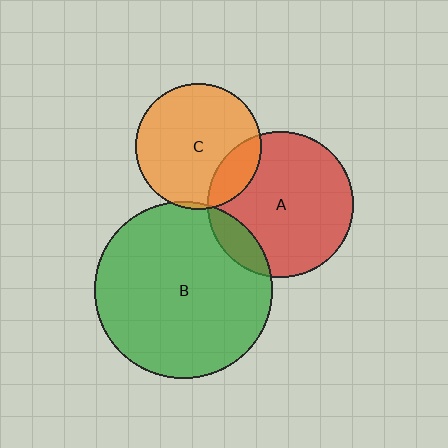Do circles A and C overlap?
Yes.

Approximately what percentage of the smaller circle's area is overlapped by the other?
Approximately 20%.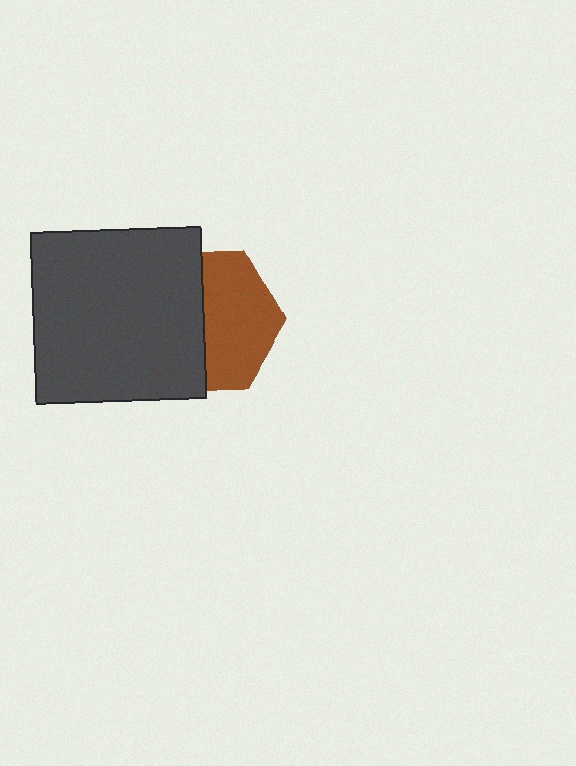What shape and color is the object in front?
The object in front is a dark gray square.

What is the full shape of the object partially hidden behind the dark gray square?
The partially hidden object is a brown hexagon.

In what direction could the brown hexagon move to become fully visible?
The brown hexagon could move right. That would shift it out from behind the dark gray square entirely.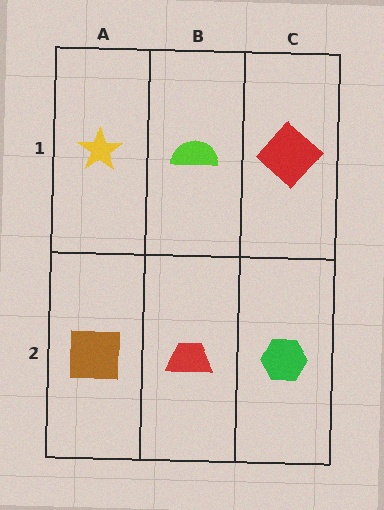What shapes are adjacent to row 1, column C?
A green hexagon (row 2, column C), a lime semicircle (row 1, column B).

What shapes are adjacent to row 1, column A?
A brown square (row 2, column A), a lime semicircle (row 1, column B).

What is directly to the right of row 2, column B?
A green hexagon.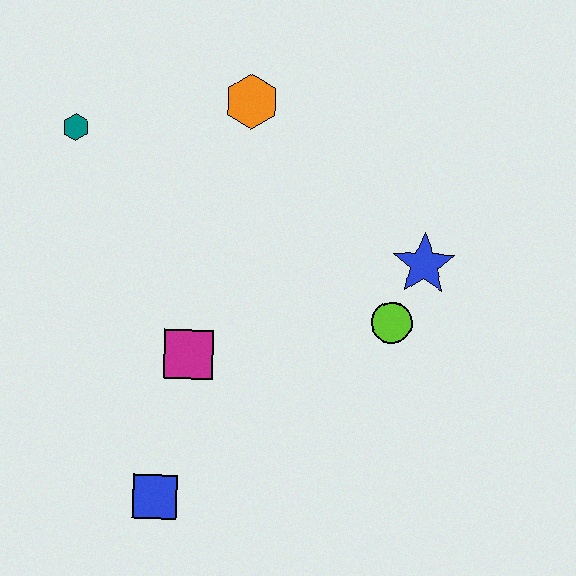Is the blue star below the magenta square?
No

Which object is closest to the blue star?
The lime circle is closest to the blue star.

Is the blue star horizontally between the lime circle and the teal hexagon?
No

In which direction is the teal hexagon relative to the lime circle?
The teal hexagon is to the left of the lime circle.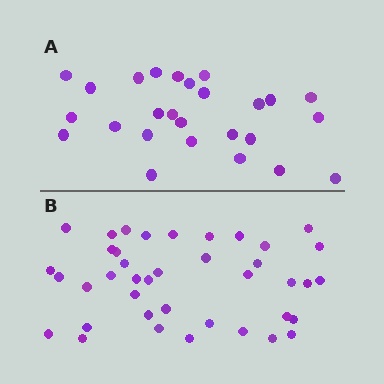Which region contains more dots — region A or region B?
Region B (the bottom region) has more dots.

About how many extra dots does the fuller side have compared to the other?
Region B has approximately 15 more dots than region A.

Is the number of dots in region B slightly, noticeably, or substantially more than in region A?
Region B has substantially more. The ratio is roughly 1.5 to 1.